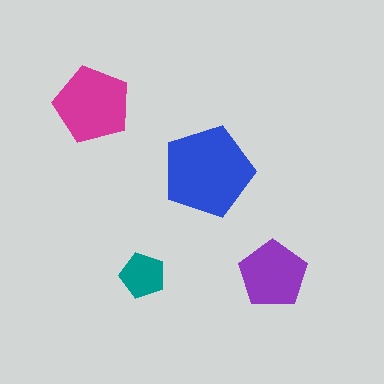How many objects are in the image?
There are 4 objects in the image.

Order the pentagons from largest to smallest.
the blue one, the magenta one, the purple one, the teal one.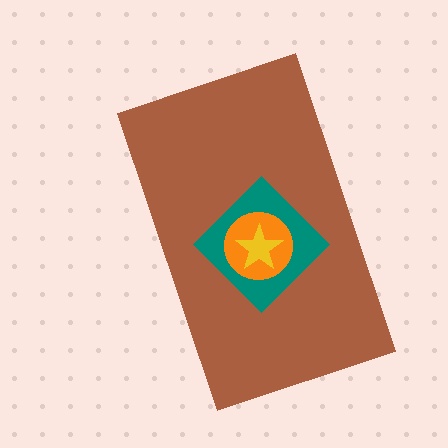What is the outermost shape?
The brown rectangle.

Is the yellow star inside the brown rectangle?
Yes.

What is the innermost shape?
The yellow star.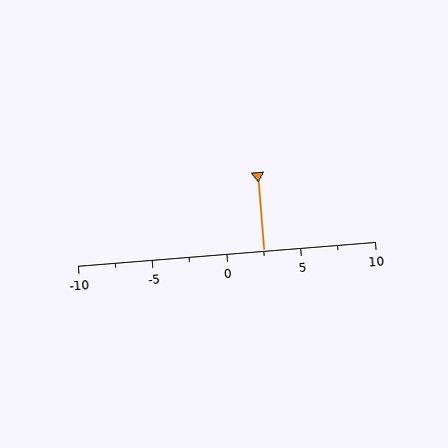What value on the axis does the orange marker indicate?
The marker indicates approximately 2.5.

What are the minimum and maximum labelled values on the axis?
The axis runs from -10 to 10.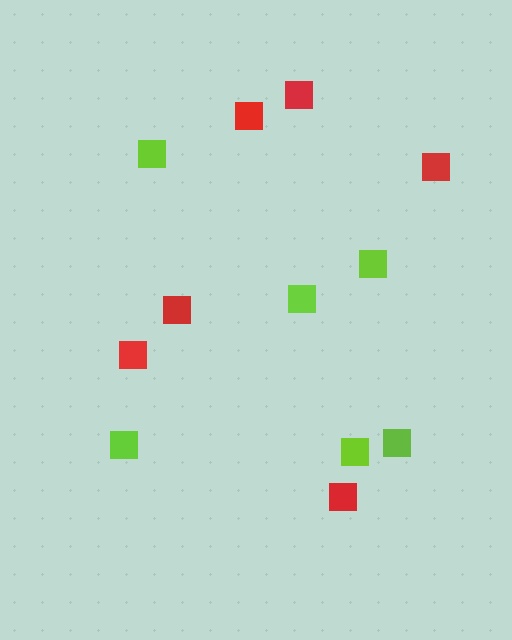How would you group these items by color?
There are 2 groups: one group of lime squares (6) and one group of red squares (6).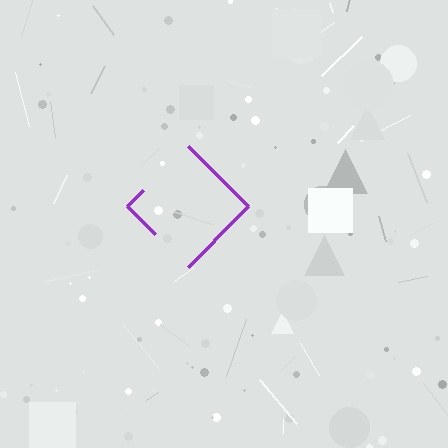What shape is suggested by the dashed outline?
The dashed outline suggests a diamond.